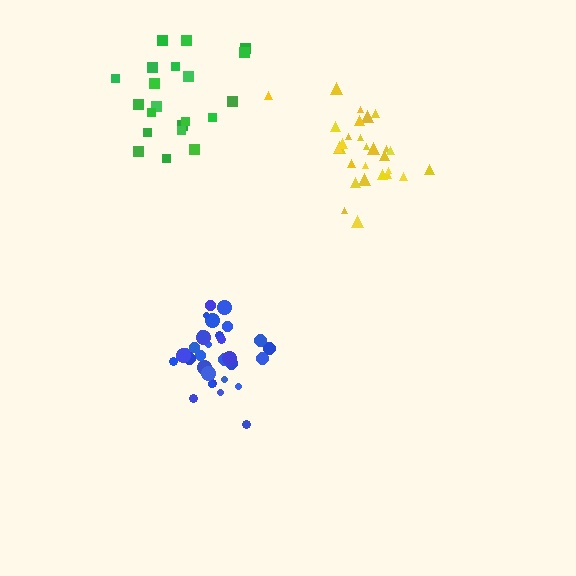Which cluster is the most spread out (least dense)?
Green.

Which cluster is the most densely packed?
Blue.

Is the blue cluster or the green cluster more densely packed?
Blue.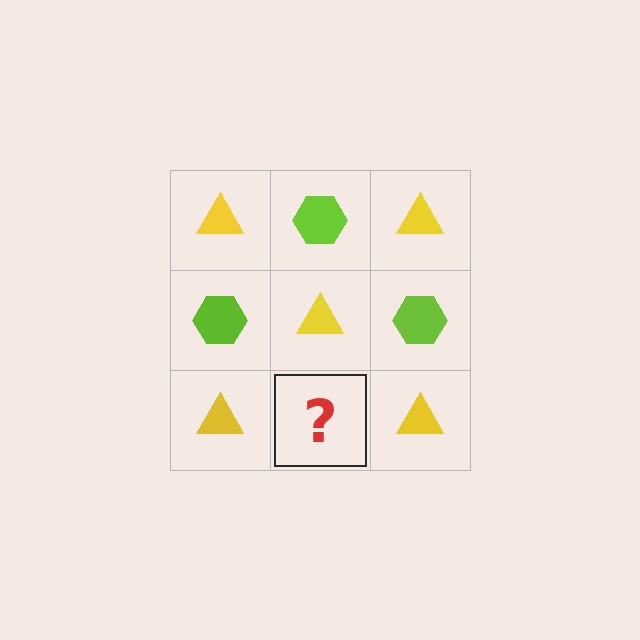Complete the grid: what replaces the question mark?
The question mark should be replaced with a lime hexagon.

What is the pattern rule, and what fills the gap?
The rule is that it alternates yellow triangle and lime hexagon in a checkerboard pattern. The gap should be filled with a lime hexagon.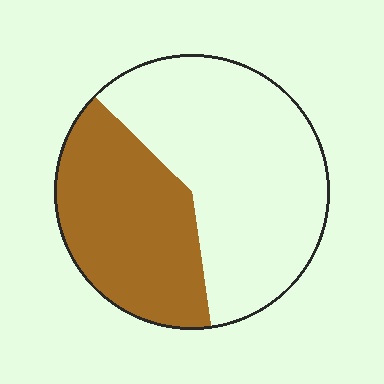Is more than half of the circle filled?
No.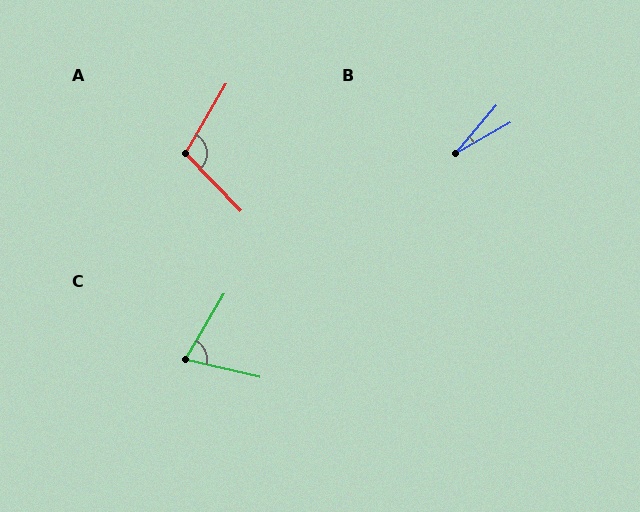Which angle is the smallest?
B, at approximately 20 degrees.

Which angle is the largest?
A, at approximately 106 degrees.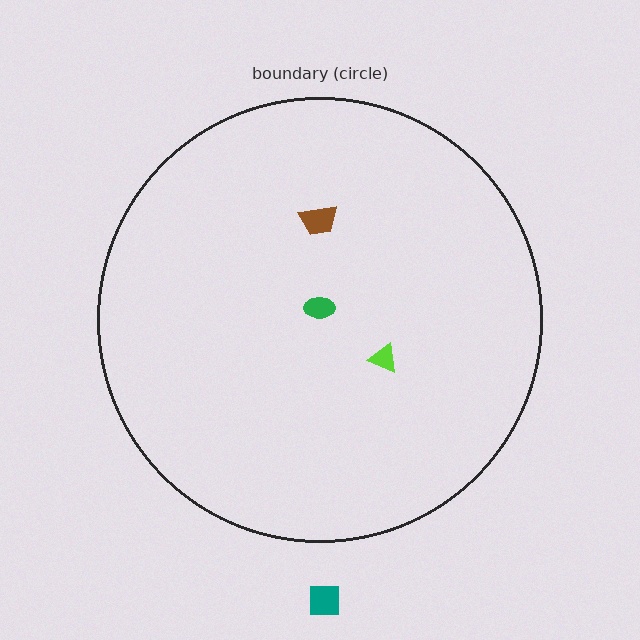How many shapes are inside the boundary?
3 inside, 1 outside.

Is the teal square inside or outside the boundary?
Outside.